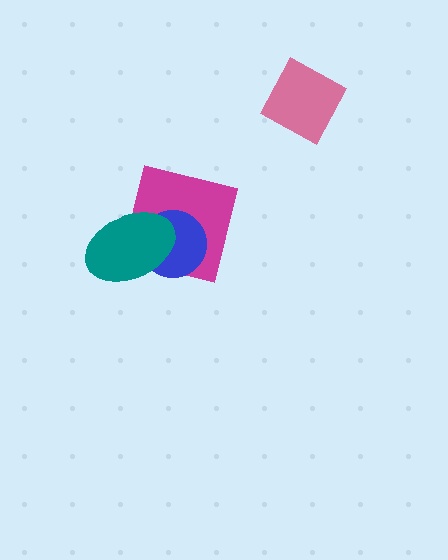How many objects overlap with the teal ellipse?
2 objects overlap with the teal ellipse.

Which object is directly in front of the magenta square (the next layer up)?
The blue circle is directly in front of the magenta square.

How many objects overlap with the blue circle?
2 objects overlap with the blue circle.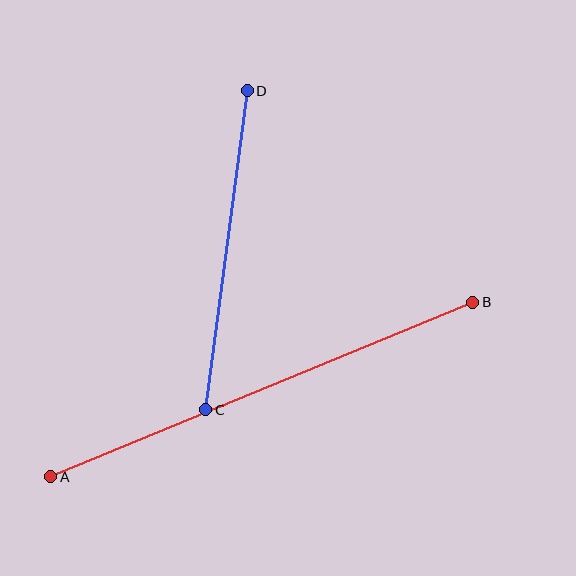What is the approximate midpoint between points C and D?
The midpoint is at approximately (227, 250) pixels.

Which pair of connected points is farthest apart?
Points A and B are farthest apart.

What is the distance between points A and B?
The distance is approximately 456 pixels.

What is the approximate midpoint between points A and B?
The midpoint is at approximately (262, 390) pixels.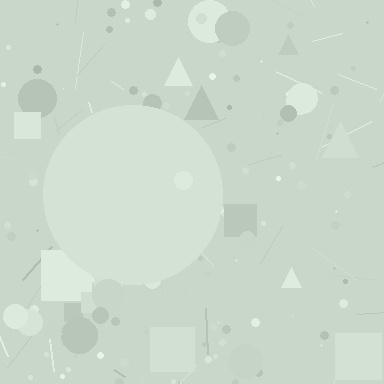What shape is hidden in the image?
A circle is hidden in the image.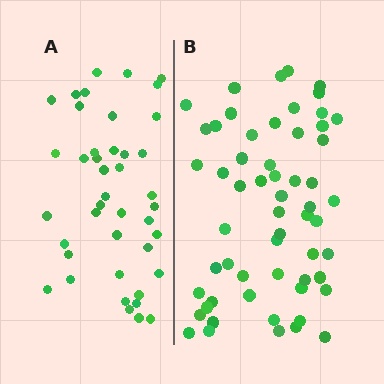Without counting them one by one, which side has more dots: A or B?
Region B (the right region) has more dots.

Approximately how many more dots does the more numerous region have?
Region B has approximately 15 more dots than region A.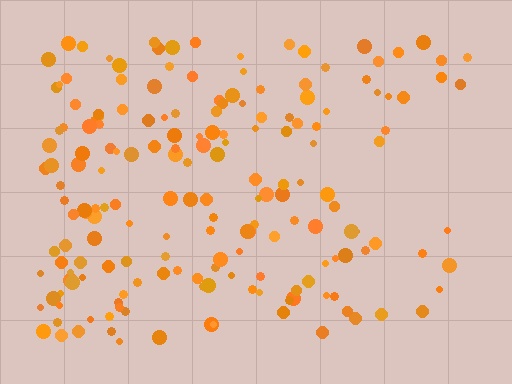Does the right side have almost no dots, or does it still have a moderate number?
Still a moderate number, just noticeably fewer than the left.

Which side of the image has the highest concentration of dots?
The left.